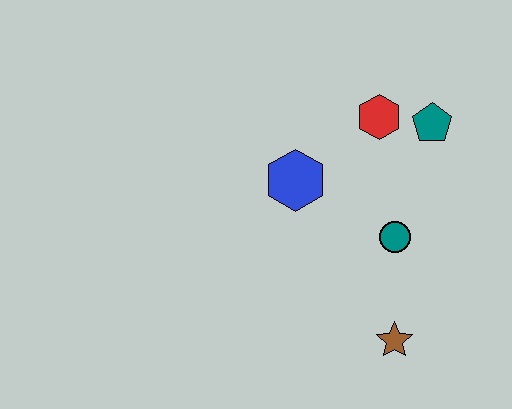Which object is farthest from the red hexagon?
The brown star is farthest from the red hexagon.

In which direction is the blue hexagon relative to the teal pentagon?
The blue hexagon is to the left of the teal pentagon.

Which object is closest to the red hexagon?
The teal pentagon is closest to the red hexagon.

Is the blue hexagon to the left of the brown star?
Yes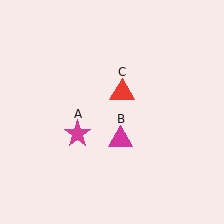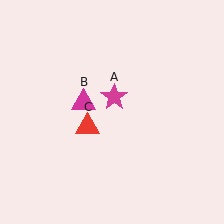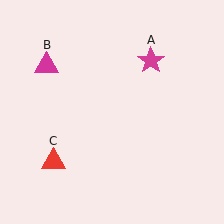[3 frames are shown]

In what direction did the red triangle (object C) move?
The red triangle (object C) moved down and to the left.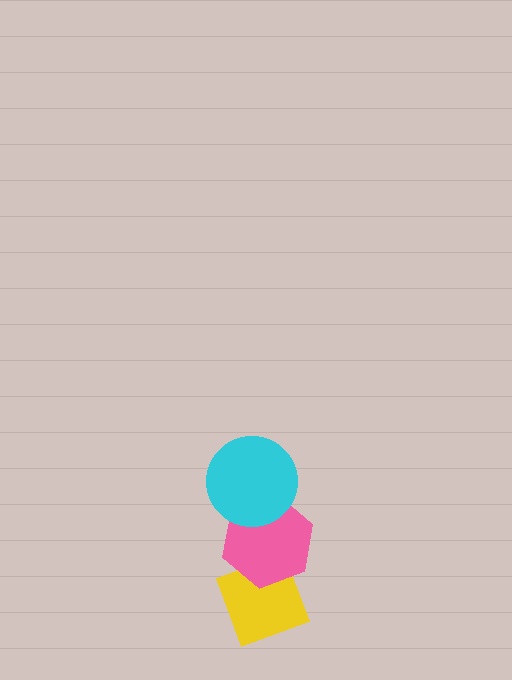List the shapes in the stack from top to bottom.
From top to bottom: the cyan circle, the pink hexagon, the yellow diamond.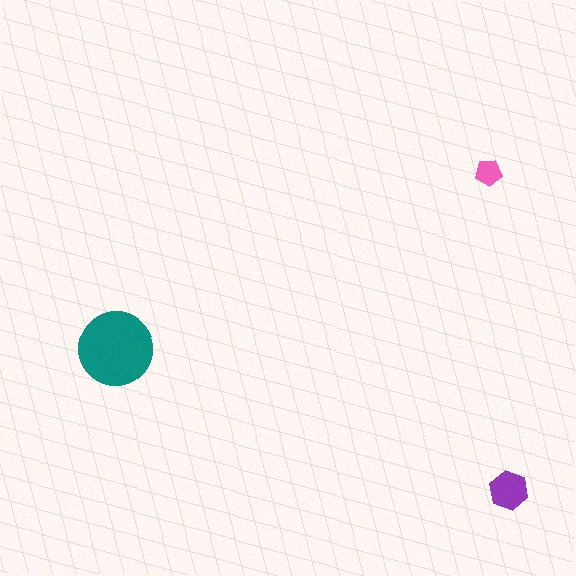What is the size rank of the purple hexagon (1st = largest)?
2nd.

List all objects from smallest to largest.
The pink pentagon, the purple hexagon, the teal circle.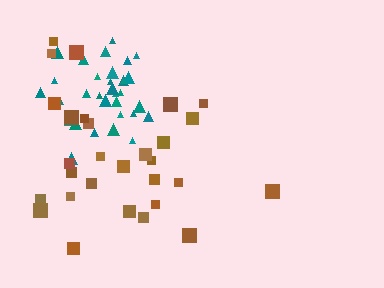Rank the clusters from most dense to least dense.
teal, brown.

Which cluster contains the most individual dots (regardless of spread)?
Teal (32).